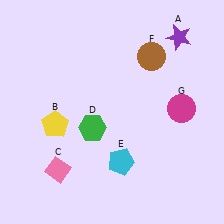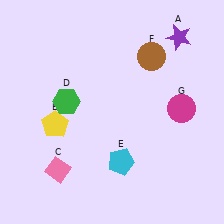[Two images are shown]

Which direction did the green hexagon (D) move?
The green hexagon (D) moved up.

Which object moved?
The green hexagon (D) moved up.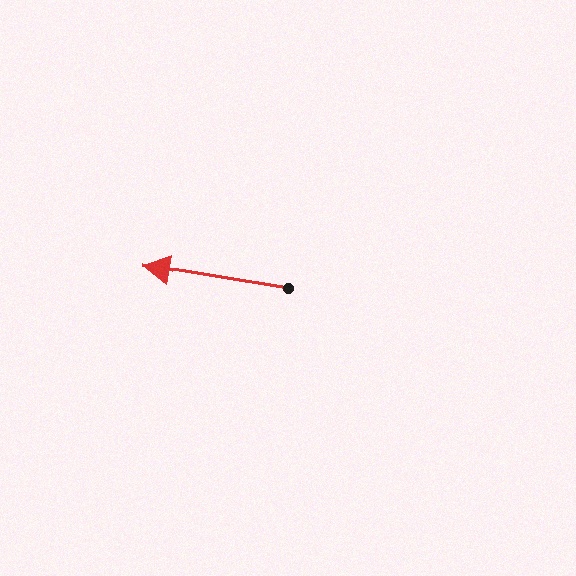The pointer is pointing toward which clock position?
Roughly 9 o'clock.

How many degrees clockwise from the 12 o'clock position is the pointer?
Approximately 279 degrees.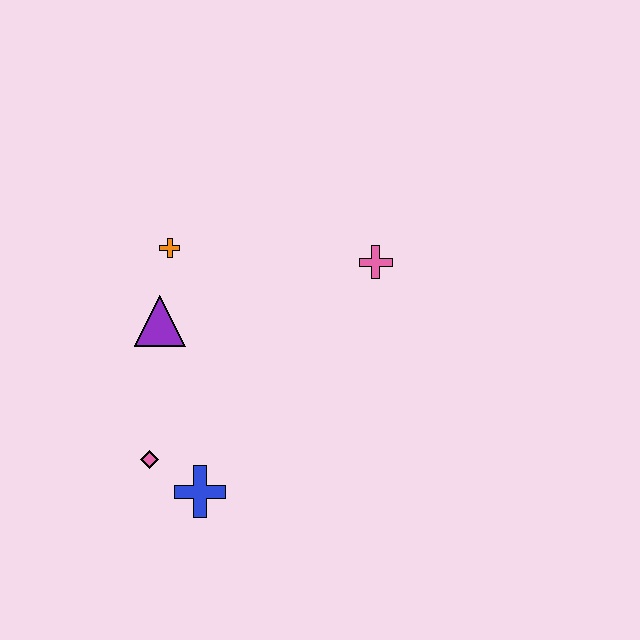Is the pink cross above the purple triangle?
Yes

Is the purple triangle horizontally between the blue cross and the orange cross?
No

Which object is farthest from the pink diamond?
The pink cross is farthest from the pink diamond.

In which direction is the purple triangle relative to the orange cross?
The purple triangle is below the orange cross.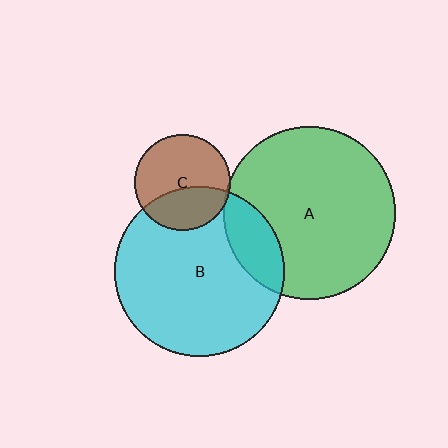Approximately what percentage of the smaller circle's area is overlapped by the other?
Approximately 35%.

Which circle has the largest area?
Circle A (green).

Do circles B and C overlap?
Yes.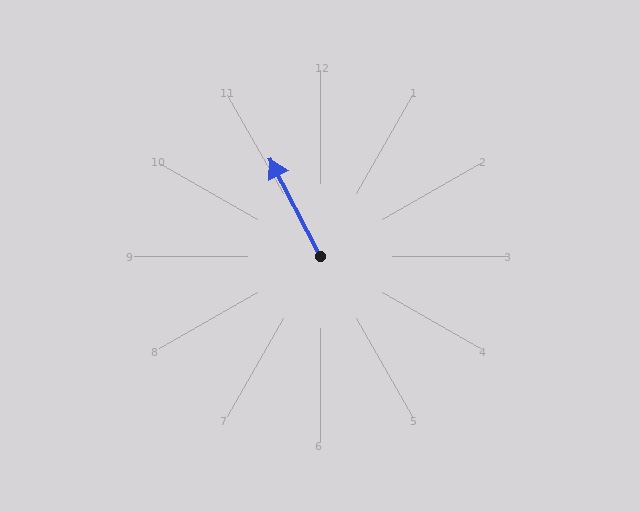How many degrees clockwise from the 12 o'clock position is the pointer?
Approximately 333 degrees.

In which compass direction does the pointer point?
Northwest.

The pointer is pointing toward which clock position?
Roughly 11 o'clock.